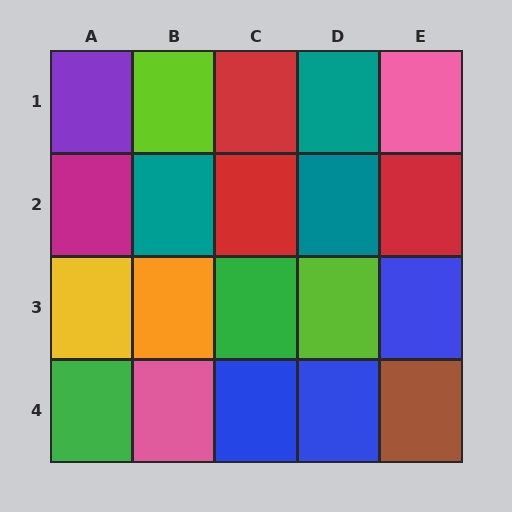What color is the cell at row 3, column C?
Green.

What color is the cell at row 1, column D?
Teal.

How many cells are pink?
2 cells are pink.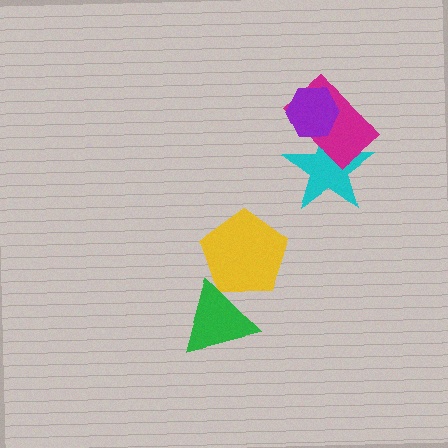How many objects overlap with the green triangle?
1 object overlaps with the green triangle.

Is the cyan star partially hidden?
Yes, it is partially covered by another shape.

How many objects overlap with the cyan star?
2 objects overlap with the cyan star.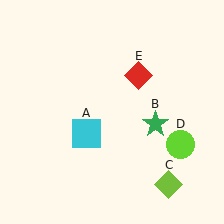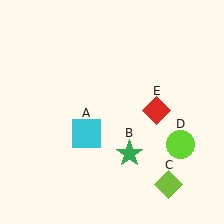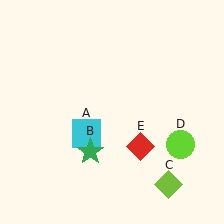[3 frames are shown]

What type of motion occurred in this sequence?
The green star (object B), red diamond (object E) rotated clockwise around the center of the scene.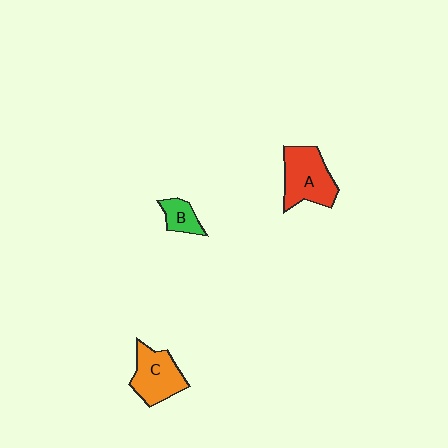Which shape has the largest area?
Shape A (red).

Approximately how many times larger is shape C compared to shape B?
Approximately 2.1 times.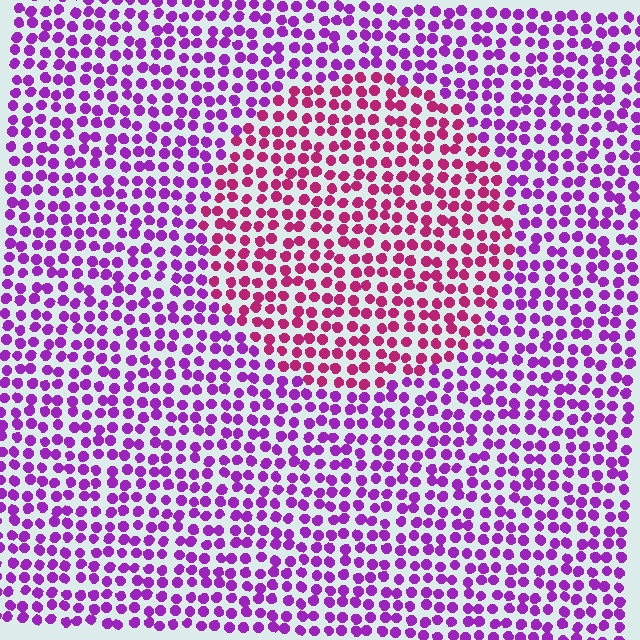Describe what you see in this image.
The image is filled with small purple elements in a uniform arrangement. A circle-shaped region is visible where the elements are tinted to a slightly different hue, forming a subtle color boundary.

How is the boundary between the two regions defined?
The boundary is defined purely by a slight shift in hue (about 40 degrees). Spacing, size, and orientation are identical on both sides.